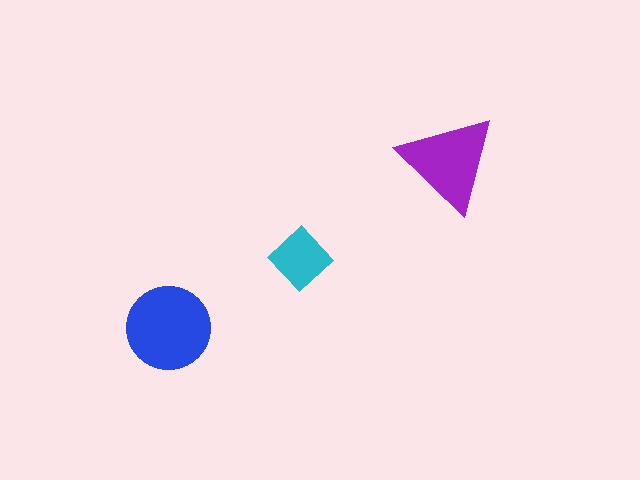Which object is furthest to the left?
The blue circle is leftmost.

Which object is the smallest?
The cyan diamond.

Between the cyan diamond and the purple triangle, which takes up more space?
The purple triangle.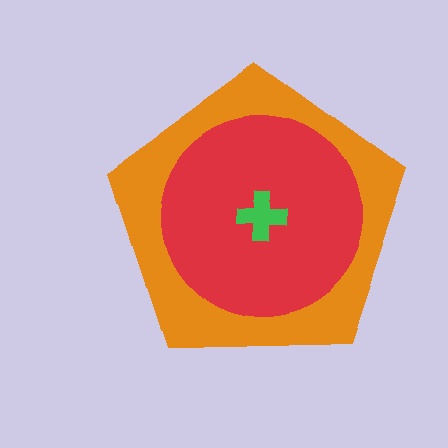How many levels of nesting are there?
3.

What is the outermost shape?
The orange pentagon.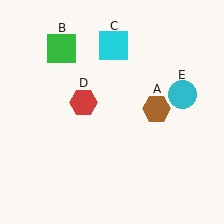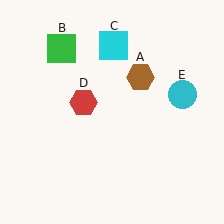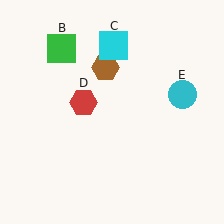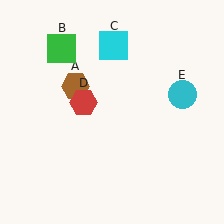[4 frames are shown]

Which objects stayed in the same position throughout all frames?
Green square (object B) and cyan square (object C) and red hexagon (object D) and cyan circle (object E) remained stationary.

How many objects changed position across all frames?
1 object changed position: brown hexagon (object A).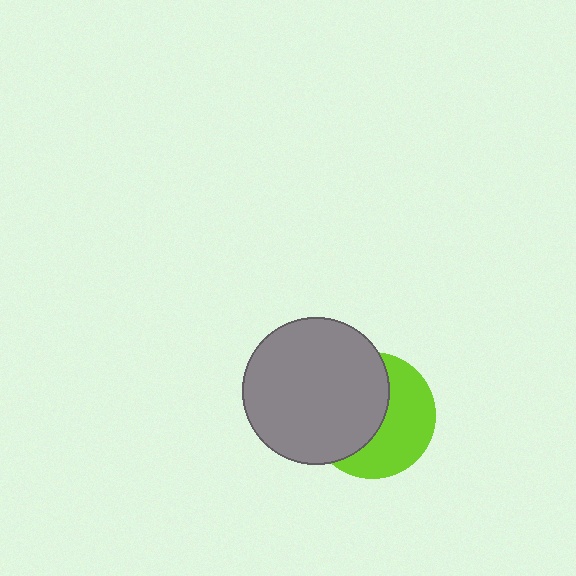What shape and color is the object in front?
The object in front is a gray circle.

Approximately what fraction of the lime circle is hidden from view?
Roughly 52% of the lime circle is hidden behind the gray circle.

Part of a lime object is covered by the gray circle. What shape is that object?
It is a circle.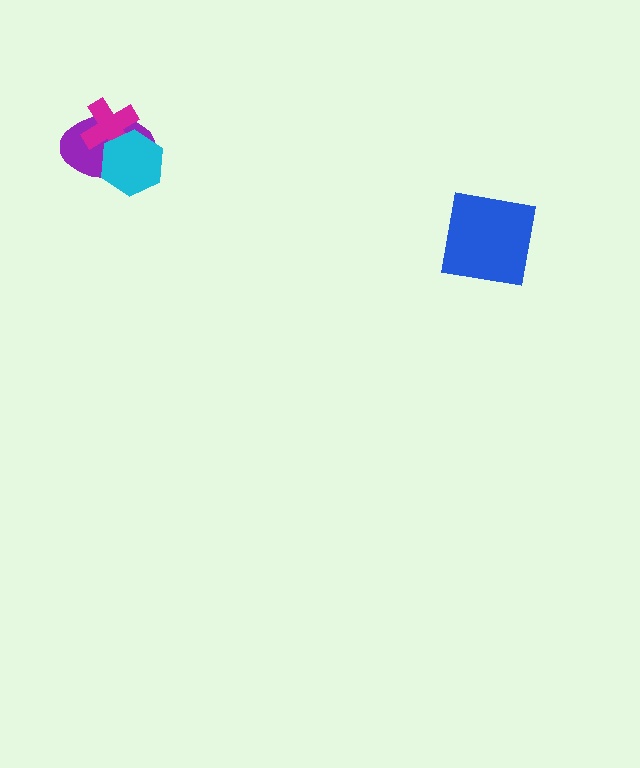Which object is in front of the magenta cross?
The cyan hexagon is in front of the magenta cross.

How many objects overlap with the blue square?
0 objects overlap with the blue square.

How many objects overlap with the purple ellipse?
2 objects overlap with the purple ellipse.